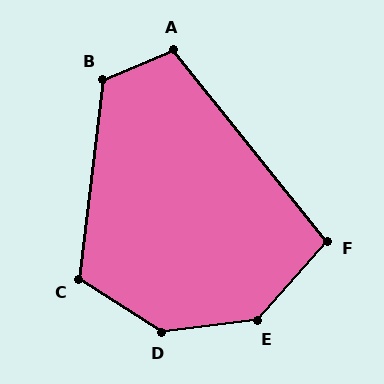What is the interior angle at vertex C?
Approximately 115 degrees (obtuse).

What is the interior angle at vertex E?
Approximately 139 degrees (obtuse).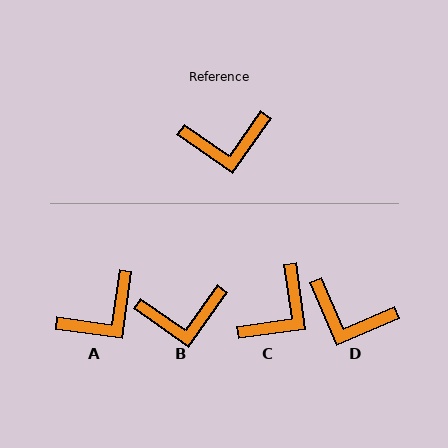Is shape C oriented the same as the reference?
No, it is off by about 43 degrees.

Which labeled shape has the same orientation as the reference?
B.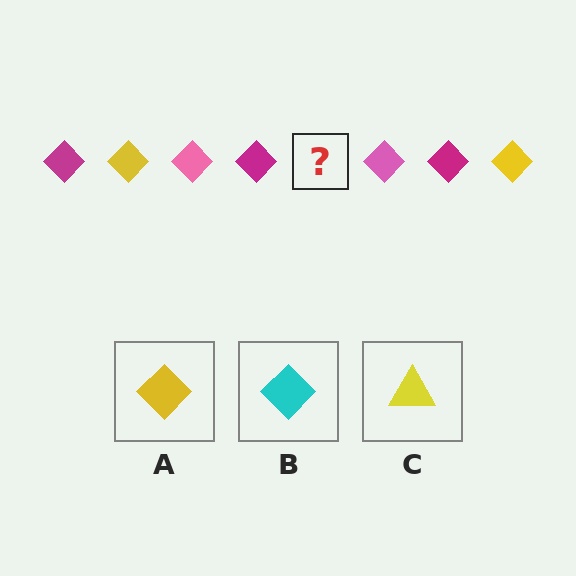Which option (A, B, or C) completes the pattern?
A.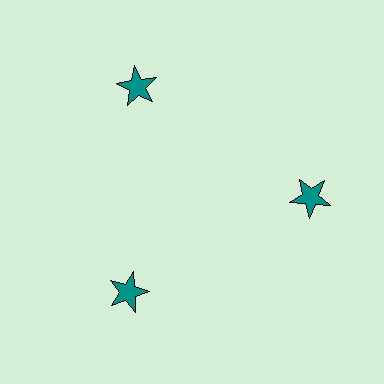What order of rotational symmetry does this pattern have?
This pattern has 3-fold rotational symmetry.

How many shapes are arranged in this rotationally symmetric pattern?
There are 3 shapes, arranged in 3 groups of 1.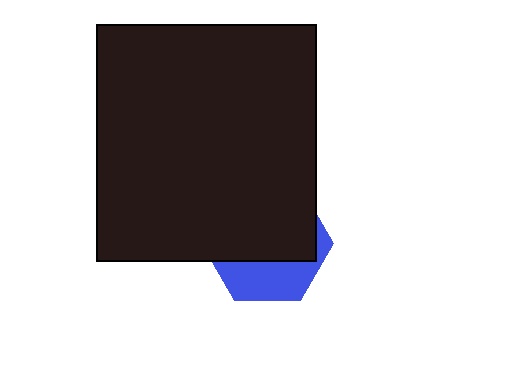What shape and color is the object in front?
The object in front is a black rectangle.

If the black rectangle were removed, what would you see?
You would see the complete blue hexagon.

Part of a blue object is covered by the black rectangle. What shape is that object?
It is a hexagon.